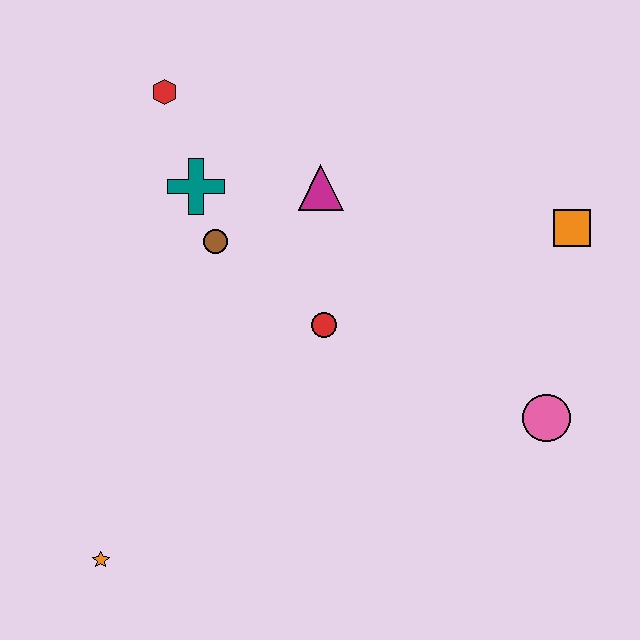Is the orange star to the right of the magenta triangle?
No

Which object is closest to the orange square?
The pink circle is closest to the orange square.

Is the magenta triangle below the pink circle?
No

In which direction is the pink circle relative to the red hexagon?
The pink circle is to the right of the red hexagon.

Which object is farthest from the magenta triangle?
The orange star is farthest from the magenta triangle.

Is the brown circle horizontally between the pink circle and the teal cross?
Yes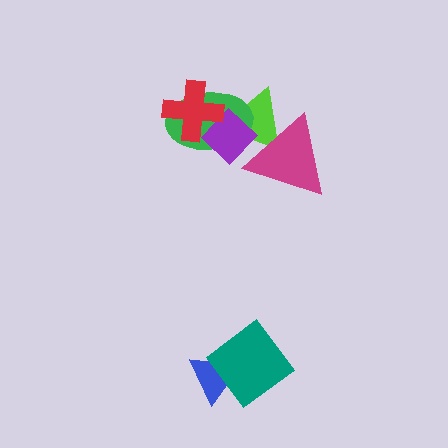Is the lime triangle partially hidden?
Yes, it is partially covered by another shape.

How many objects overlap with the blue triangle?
1 object overlaps with the blue triangle.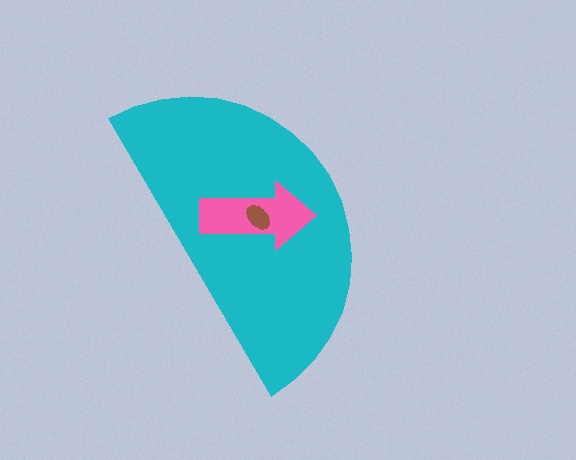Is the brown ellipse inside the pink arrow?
Yes.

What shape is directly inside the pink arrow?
The brown ellipse.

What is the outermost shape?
The cyan semicircle.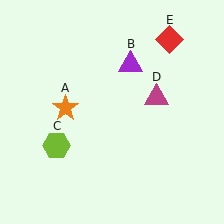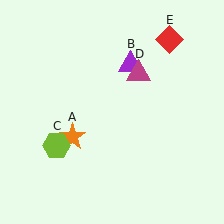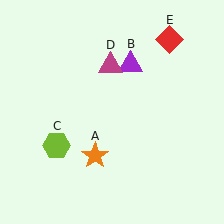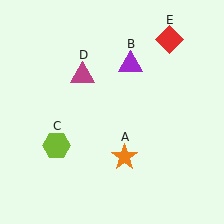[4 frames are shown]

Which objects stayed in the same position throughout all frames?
Purple triangle (object B) and lime hexagon (object C) and red diamond (object E) remained stationary.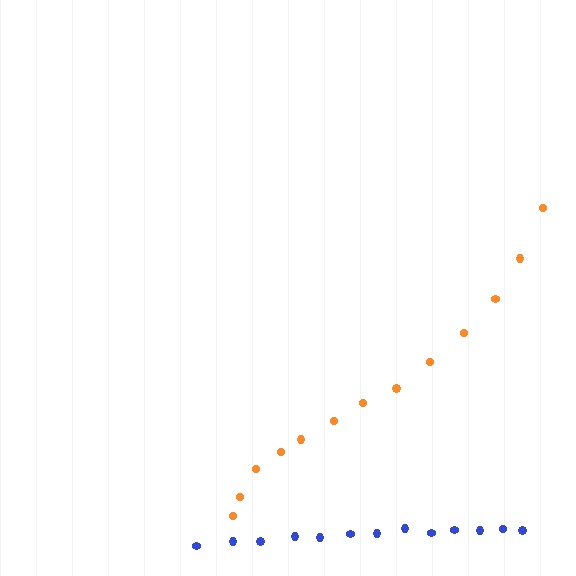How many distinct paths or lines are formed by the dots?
There are 2 distinct paths.